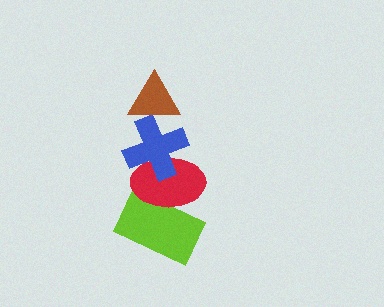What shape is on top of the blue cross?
The brown triangle is on top of the blue cross.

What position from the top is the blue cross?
The blue cross is 2nd from the top.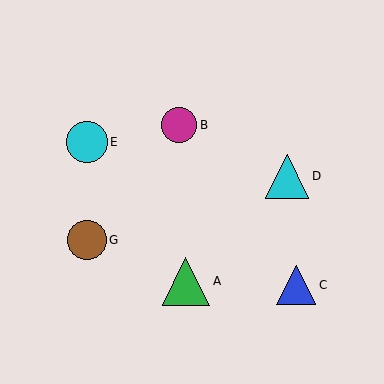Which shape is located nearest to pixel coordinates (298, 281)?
The blue triangle (labeled C) at (296, 285) is nearest to that location.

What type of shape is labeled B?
Shape B is a magenta circle.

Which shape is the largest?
The green triangle (labeled A) is the largest.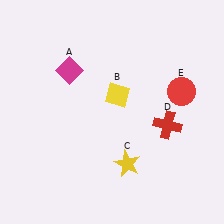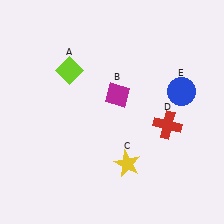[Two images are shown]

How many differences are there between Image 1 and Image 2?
There are 3 differences between the two images.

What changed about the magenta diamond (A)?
In Image 1, A is magenta. In Image 2, it changed to lime.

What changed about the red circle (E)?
In Image 1, E is red. In Image 2, it changed to blue.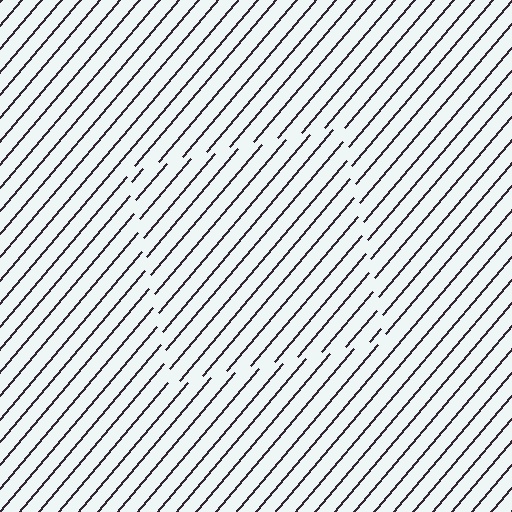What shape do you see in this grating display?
An illusory square. The interior of the shape contains the same grating, shifted by half a period — the contour is defined by the phase discontinuity where line-ends from the inner and outer gratings abut.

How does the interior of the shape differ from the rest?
The interior of the shape contains the same grating, shifted by half a period — the contour is defined by the phase discontinuity where line-ends from the inner and outer gratings abut.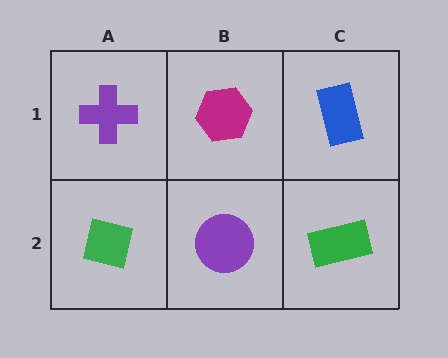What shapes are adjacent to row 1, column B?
A purple circle (row 2, column B), a purple cross (row 1, column A), a blue rectangle (row 1, column C).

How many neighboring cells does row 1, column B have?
3.